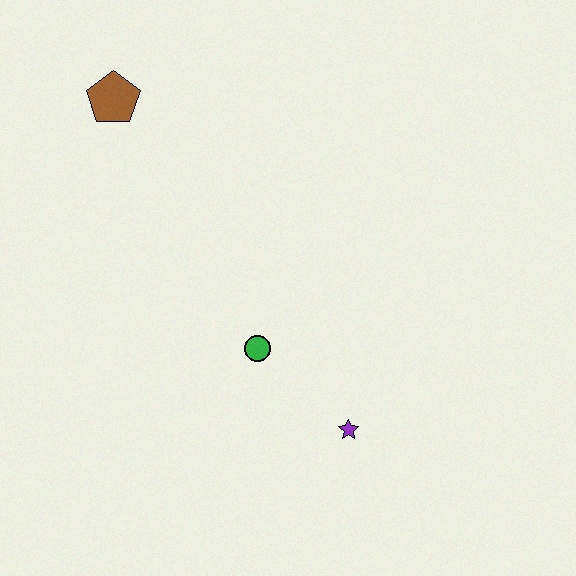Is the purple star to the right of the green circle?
Yes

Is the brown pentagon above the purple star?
Yes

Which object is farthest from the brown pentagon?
The purple star is farthest from the brown pentagon.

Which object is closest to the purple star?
The green circle is closest to the purple star.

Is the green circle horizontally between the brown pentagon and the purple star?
Yes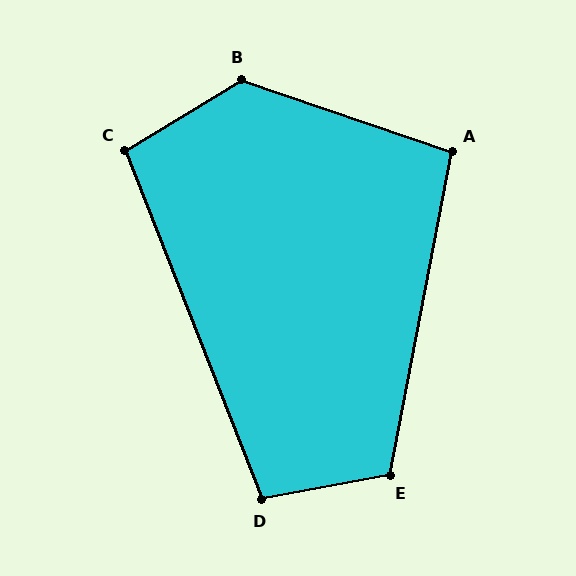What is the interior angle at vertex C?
Approximately 100 degrees (obtuse).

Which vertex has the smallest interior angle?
A, at approximately 98 degrees.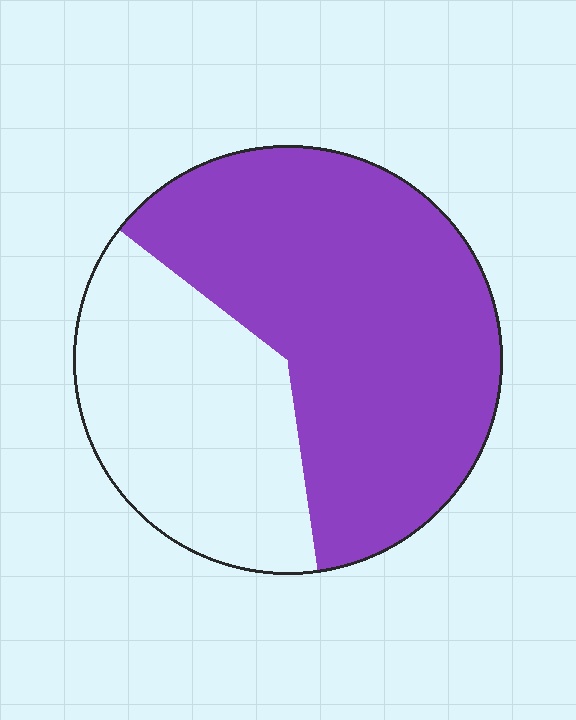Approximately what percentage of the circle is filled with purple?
Approximately 60%.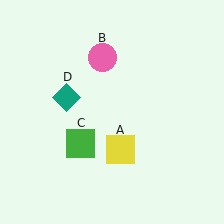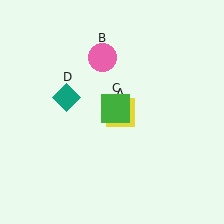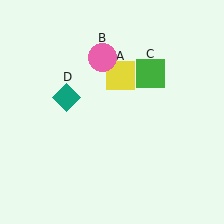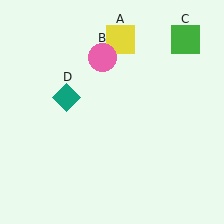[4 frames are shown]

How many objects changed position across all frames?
2 objects changed position: yellow square (object A), green square (object C).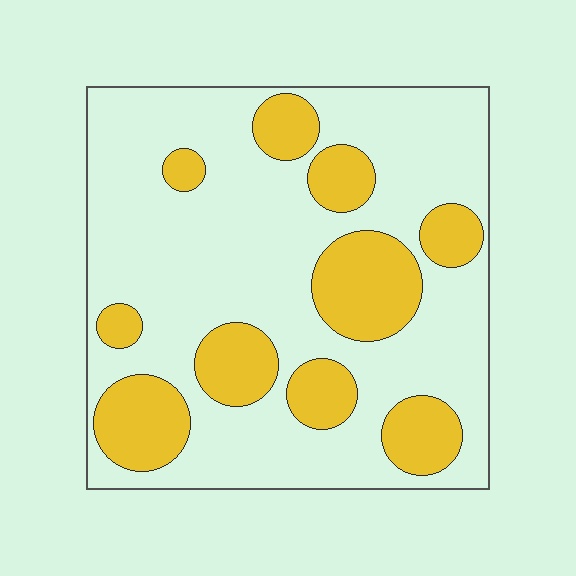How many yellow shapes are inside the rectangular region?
10.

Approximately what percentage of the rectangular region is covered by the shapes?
Approximately 30%.